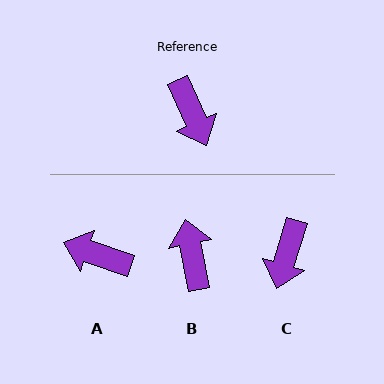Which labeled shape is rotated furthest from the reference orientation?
B, about 167 degrees away.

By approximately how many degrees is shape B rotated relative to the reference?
Approximately 167 degrees counter-clockwise.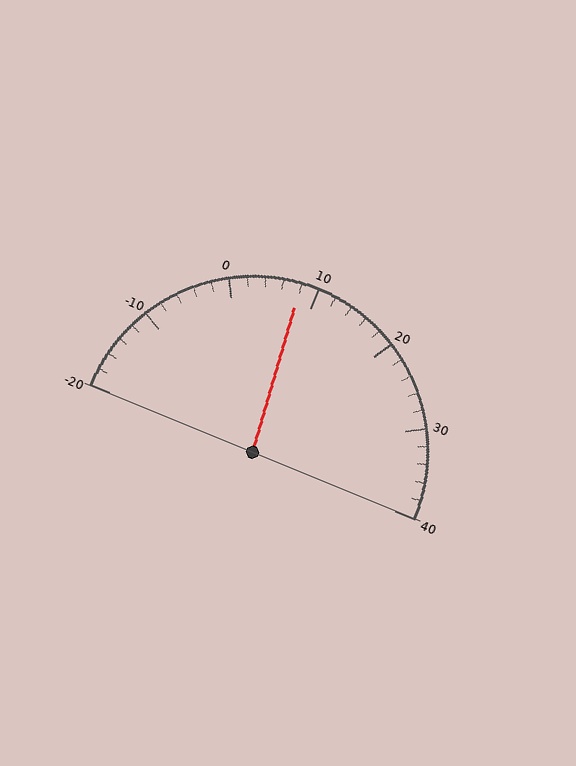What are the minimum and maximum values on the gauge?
The gauge ranges from -20 to 40.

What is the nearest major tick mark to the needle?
The nearest major tick mark is 10.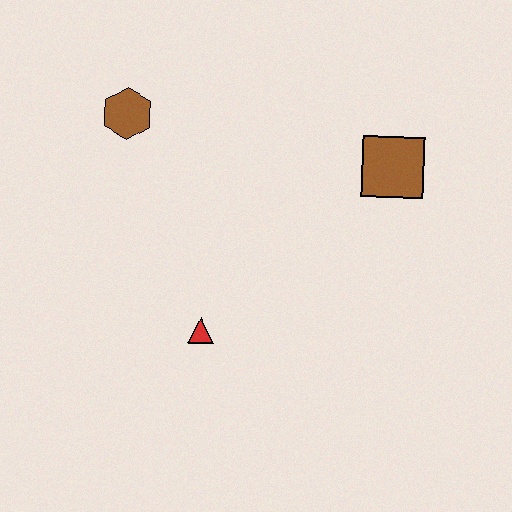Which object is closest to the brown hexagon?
The red triangle is closest to the brown hexagon.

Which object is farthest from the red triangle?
The brown square is farthest from the red triangle.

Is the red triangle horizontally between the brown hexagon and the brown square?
Yes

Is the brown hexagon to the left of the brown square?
Yes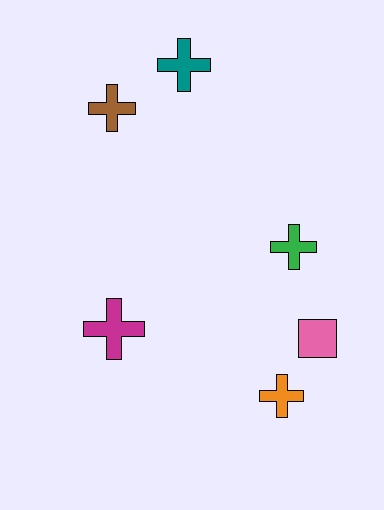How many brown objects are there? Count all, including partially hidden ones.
There is 1 brown object.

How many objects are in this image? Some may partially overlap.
There are 6 objects.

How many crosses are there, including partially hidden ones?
There are 5 crosses.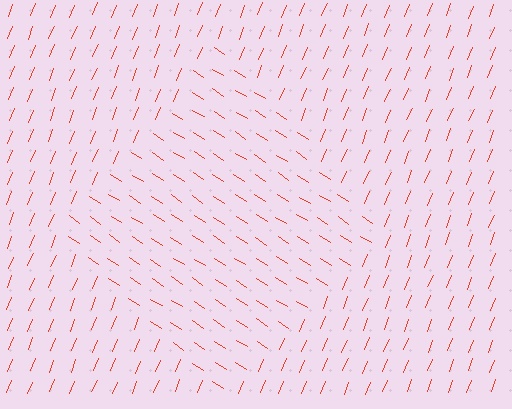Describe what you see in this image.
The image is filled with small red line segments. A diamond region in the image has lines oriented differently from the surrounding lines, creating a visible texture boundary.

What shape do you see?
I see a diamond.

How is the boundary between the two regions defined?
The boundary is defined purely by a change in line orientation (approximately 80 degrees difference). All lines are the same color and thickness.